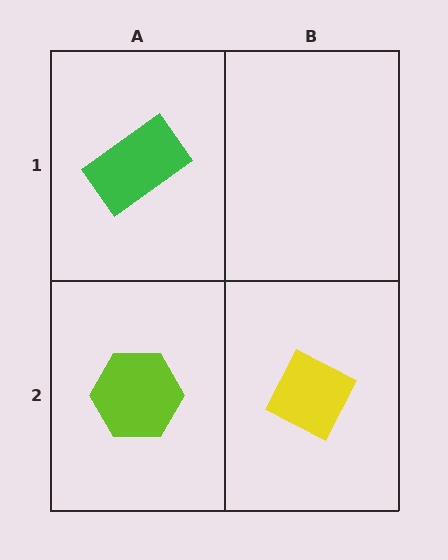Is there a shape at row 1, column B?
No, that cell is empty.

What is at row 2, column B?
A yellow diamond.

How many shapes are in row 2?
2 shapes.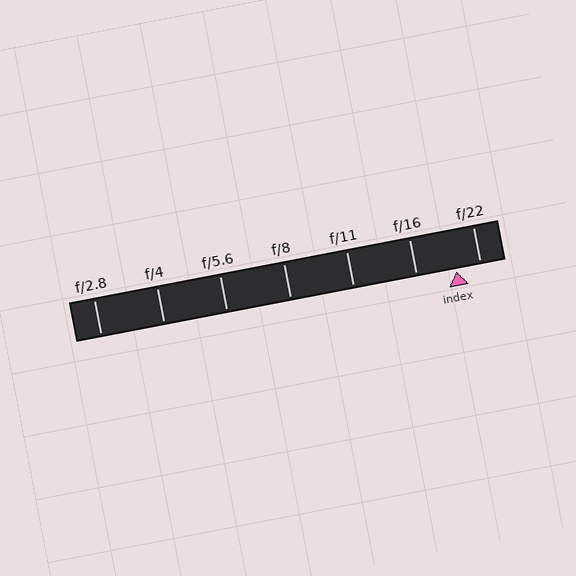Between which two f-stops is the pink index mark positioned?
The index mark is between f/16 and f/22.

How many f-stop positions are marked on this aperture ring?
There are 7 f-stop positions marked.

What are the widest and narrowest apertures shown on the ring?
The widest aperture shown is f/2.8 and the narrowest is f/22.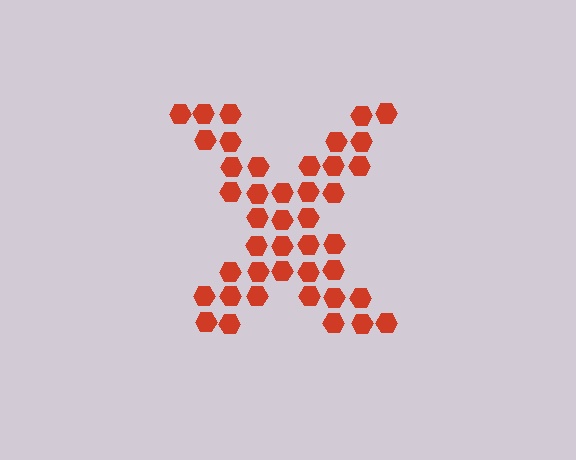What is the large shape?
The large shape is the letter X.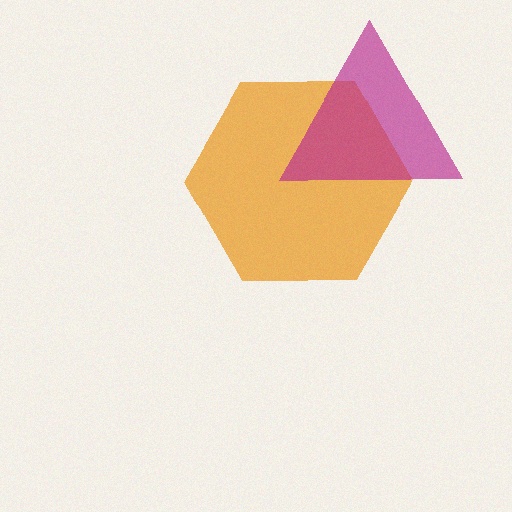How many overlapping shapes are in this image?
There are 2 overlapping shapes in the image.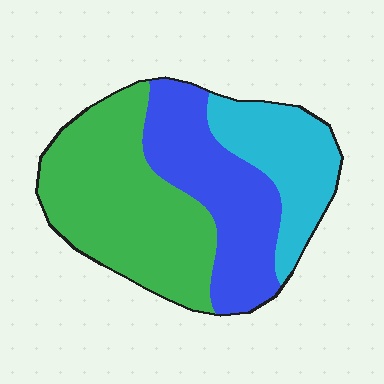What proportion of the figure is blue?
Blue takes up about one third (1/3) of the figure.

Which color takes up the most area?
Green, at roughly 45%.